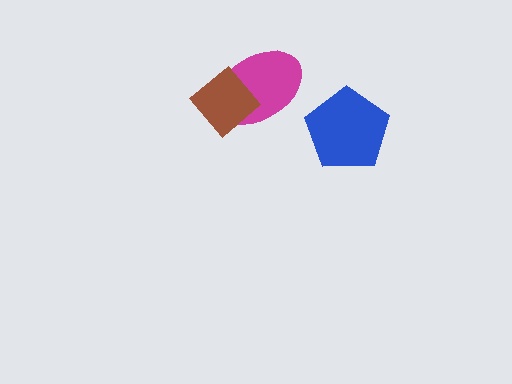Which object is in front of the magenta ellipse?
The brown diamond is in front of the magenta ellipse.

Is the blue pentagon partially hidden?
No, no other shape covers it.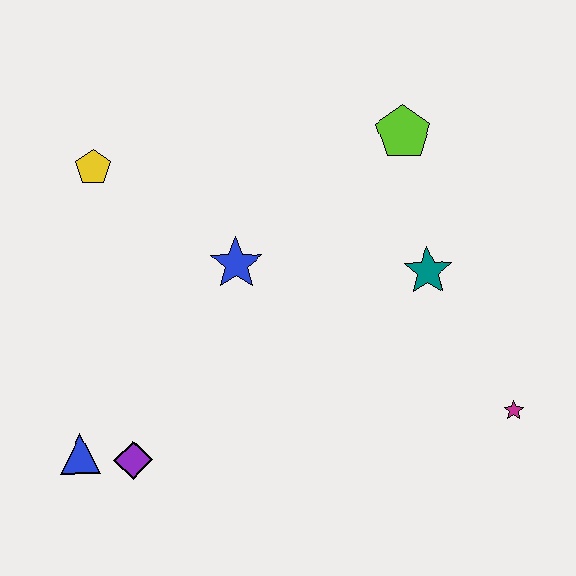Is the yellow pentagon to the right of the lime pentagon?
No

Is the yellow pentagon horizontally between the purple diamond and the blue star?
No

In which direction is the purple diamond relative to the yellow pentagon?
The purple diamond is below the yellow pentagon.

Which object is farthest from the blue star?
The magenta star is farthest from the blue star.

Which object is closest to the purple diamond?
The blue triangle is closest to the purple diamond.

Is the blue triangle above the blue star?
No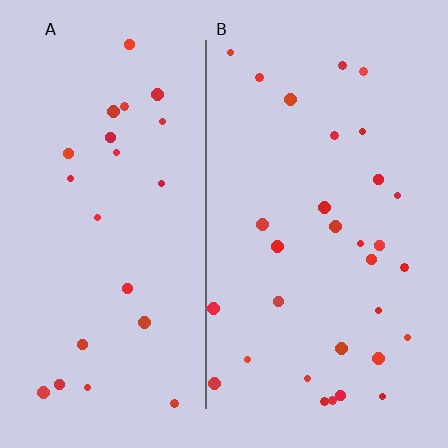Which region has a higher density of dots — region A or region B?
B (the right).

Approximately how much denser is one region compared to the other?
Approximately 1.4× — region B over region A.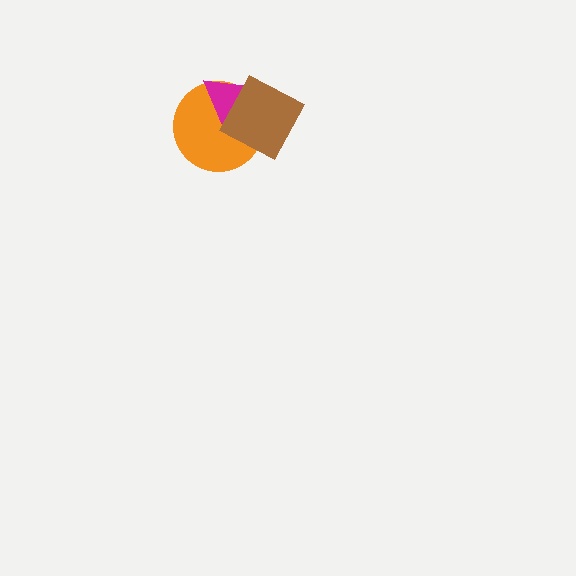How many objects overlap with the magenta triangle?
2 objects overlap with the magenta triangle.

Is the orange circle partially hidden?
Yes, it is partially covered by another shape.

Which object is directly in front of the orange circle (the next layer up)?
The magenta triangle is directly in front of the orange circle.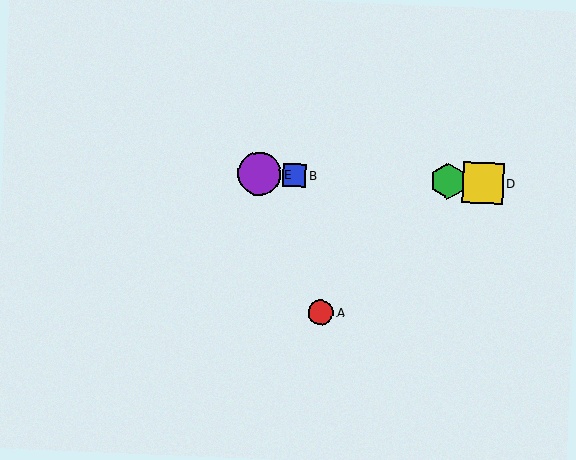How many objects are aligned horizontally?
4 objects (B, C, D, E) are aligned horizontally.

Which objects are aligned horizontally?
Objects B, C, D, E are aligned horizontally.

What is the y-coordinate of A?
Object A is at y≈313.